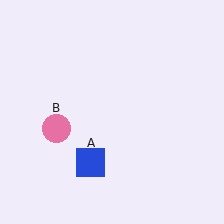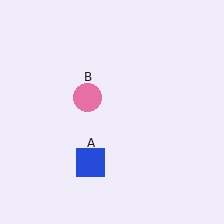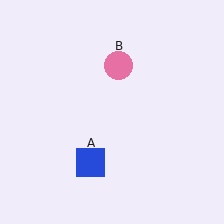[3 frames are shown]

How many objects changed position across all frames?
1 object changed position: pink circle (object B).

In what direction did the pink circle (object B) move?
The pink circle (object B) moved up and to the right.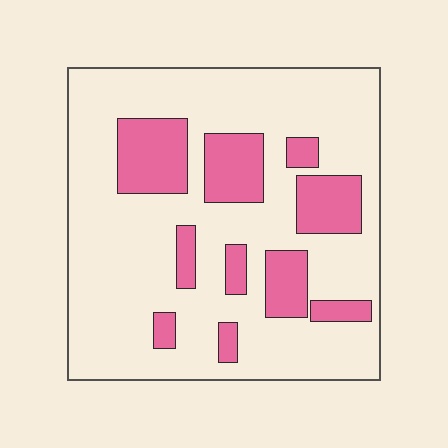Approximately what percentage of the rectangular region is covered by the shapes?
Approximately 25%.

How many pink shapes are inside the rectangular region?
10.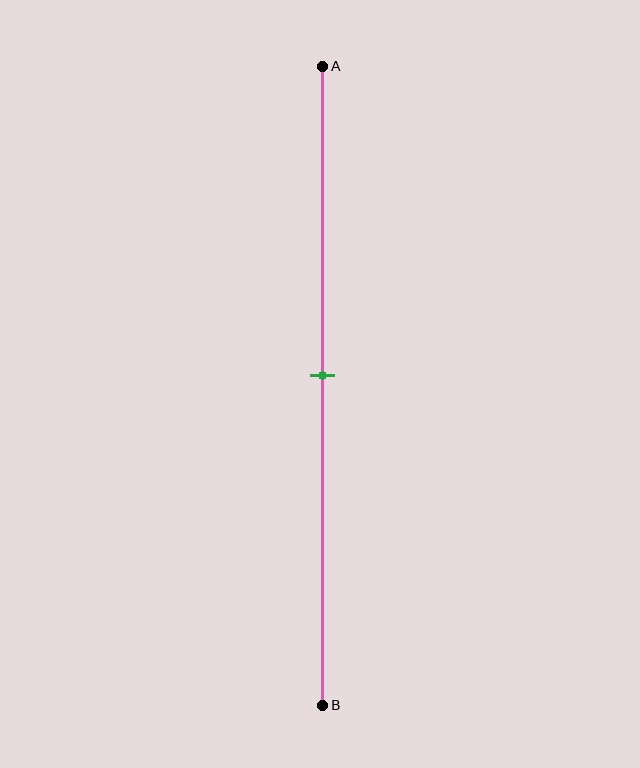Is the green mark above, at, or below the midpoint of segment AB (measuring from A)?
The green mark is approximately at the midpoint of segment AB.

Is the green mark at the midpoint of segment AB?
Yes, the mark is approximately at the midpoint.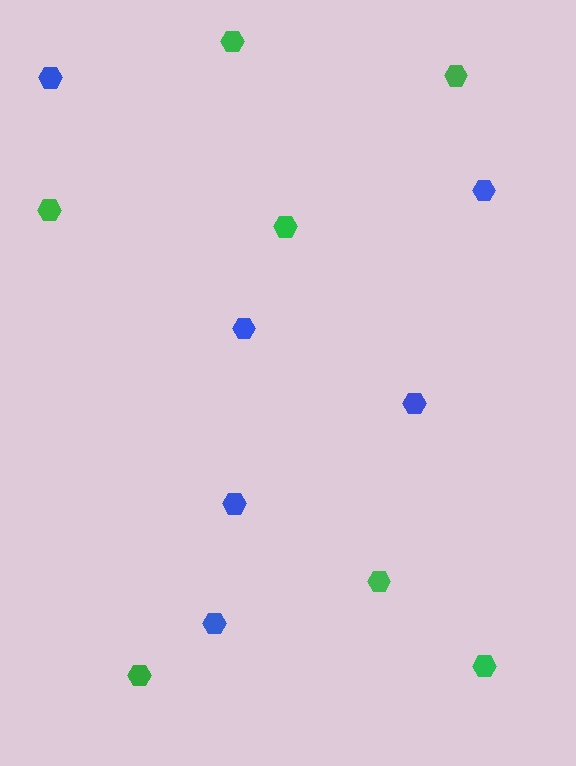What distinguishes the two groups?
There are 2 groups: one group of blue hexagons (6) and one group of green hexagons (7).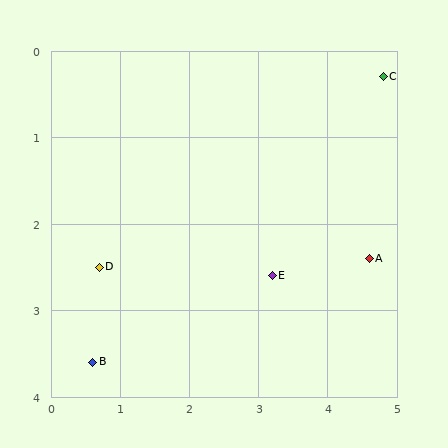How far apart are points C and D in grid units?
Points C and D are about 4.7 grid units apart.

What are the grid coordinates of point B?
Point B is at approximately (0.6, 3.6).